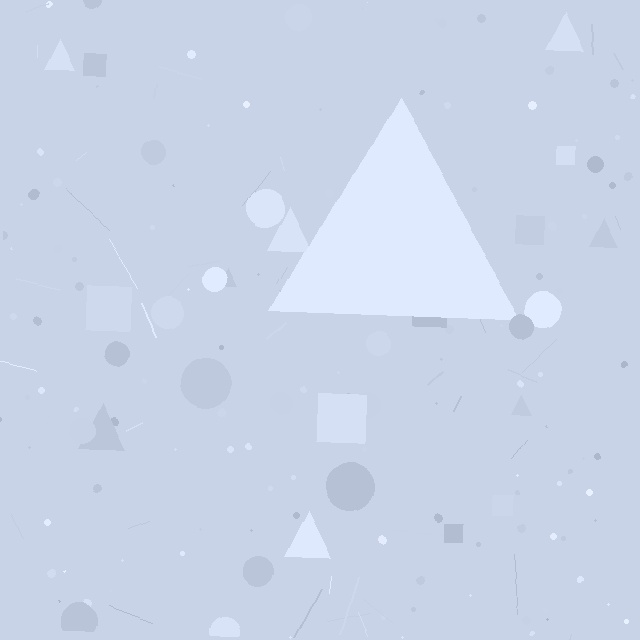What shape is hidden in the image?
A triangle is hidden in the image.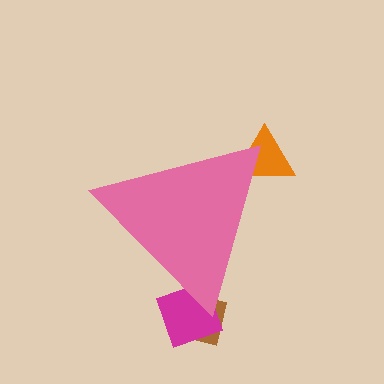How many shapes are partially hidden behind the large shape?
3 shapes are partially hidden.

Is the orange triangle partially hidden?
Yes, the orange triangle is partially hidden behind the pink triangle.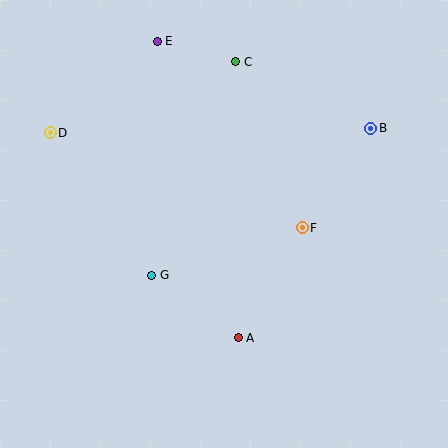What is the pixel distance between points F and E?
The distance between F and E is 236 pixels.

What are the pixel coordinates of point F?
Point F is at (302, 228).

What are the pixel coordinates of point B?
Point B is at (371, 128).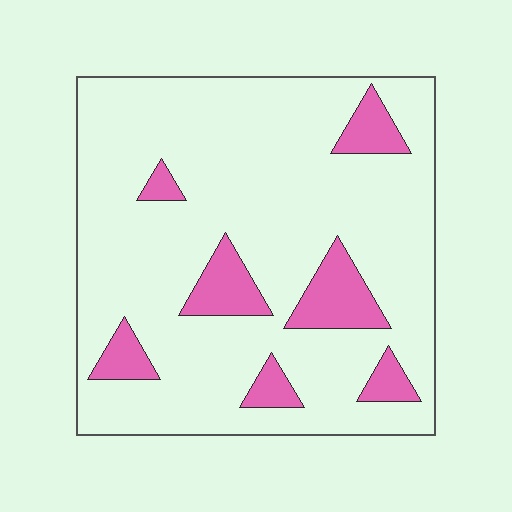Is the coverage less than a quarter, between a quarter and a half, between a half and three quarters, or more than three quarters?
Less than a quarter.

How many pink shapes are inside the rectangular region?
7.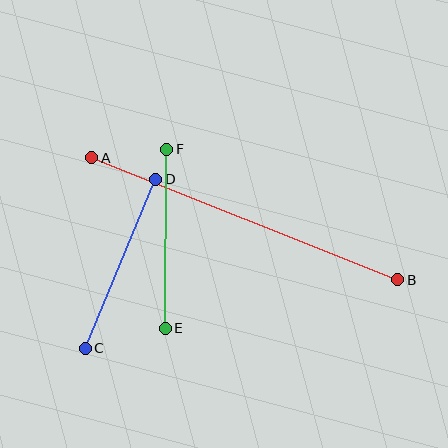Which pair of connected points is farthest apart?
Points A and B are farthest apart.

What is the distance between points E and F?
The distance is approximately 179 pixels.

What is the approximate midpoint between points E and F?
The midpoint is at approximately (166, 239) pixels.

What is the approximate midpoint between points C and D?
The midpoint is at approximately (121, 264) pixels.